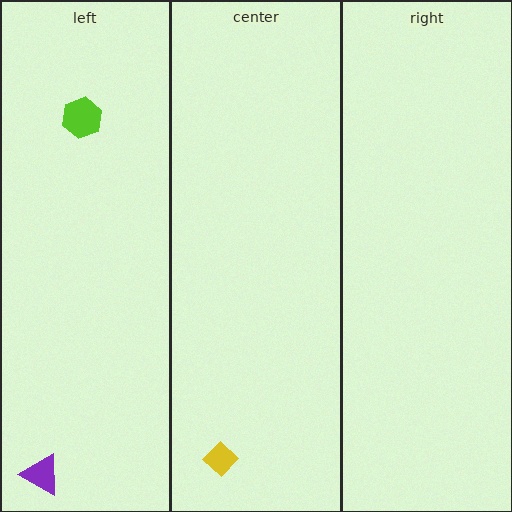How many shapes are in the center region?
1.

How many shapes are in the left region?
2.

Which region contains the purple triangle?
The left region.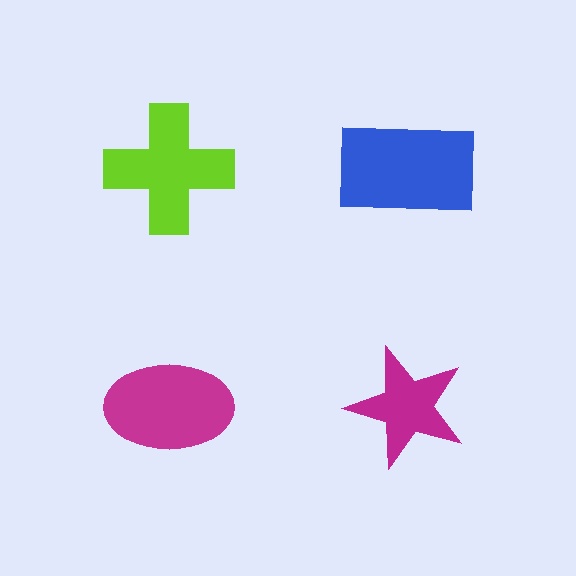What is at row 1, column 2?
A blue rectangle.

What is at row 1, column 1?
A lime cross.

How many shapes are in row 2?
2 shapes.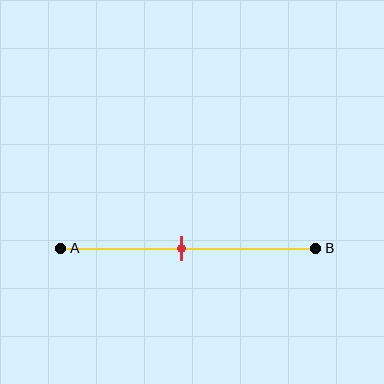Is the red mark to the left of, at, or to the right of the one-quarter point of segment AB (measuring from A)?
The red mark is to the right of the one-quarter point of segment AB.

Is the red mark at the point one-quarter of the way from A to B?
No, the mark is at about 45% from A, not at the 25% one-quarter point.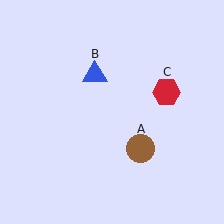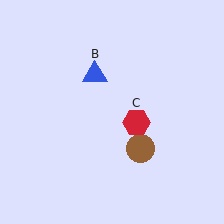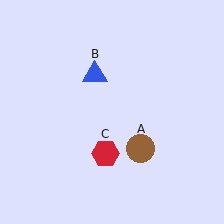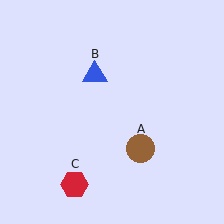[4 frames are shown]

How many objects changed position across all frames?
1 object changed position: red hexagon (object C).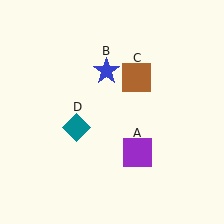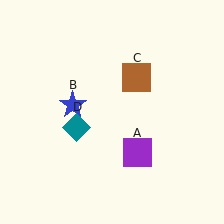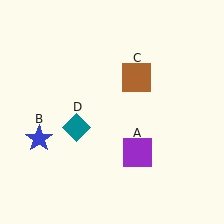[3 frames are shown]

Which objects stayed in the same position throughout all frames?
Purple square (object A) and brown square (object C) and teal diamond (object D) remained stationary.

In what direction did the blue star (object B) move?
The blue star (object B) moved down and to the left.